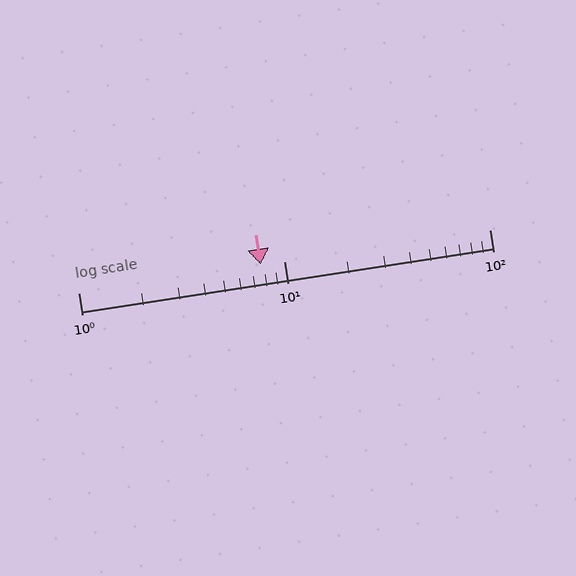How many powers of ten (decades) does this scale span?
The scale spans 2 decades, from 1 to 100.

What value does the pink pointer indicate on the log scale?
The pointer indicates approximately 7.7.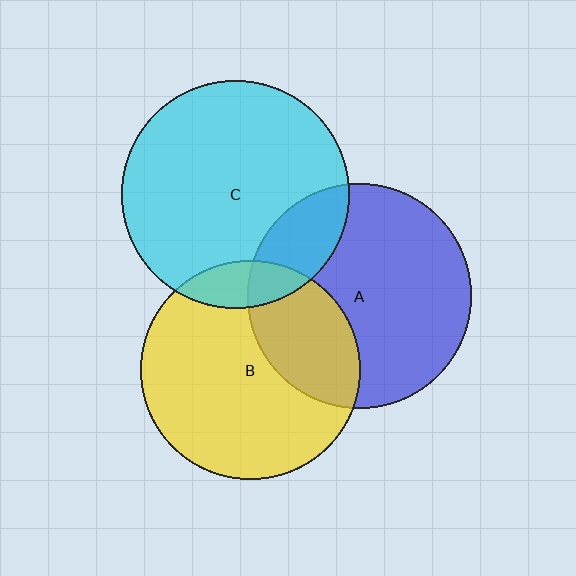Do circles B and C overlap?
Yes.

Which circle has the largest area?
Circle C (cyan).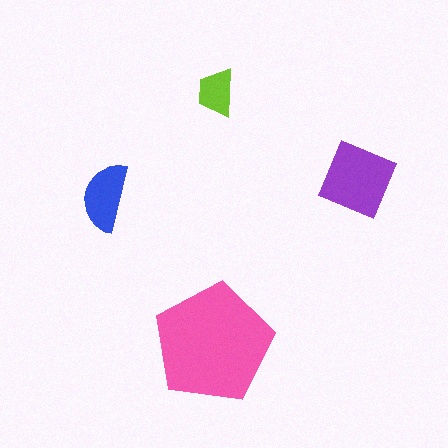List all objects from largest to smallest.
The pink pentagon, the purple diamond, the blue semicircle, the lime trapezoid.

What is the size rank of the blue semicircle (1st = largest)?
3rd.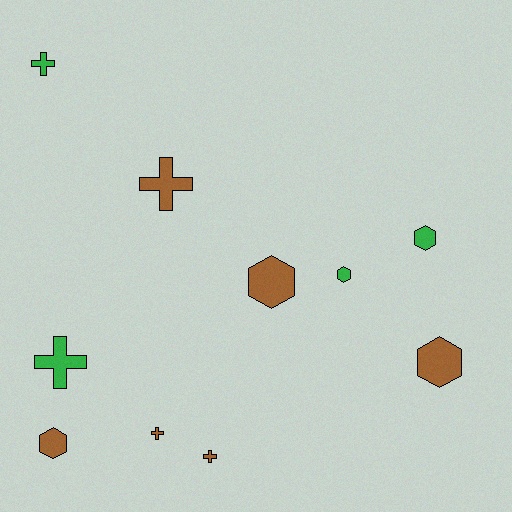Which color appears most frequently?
Brown, with 6 objects.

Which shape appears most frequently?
Cross, with 5 objects.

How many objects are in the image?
There are 10 objects.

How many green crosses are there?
There are 2 green crosses.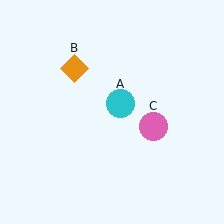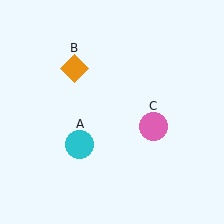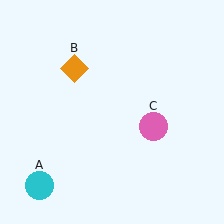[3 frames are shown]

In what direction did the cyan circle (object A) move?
The cyan circle (object A) moved down and to the left.